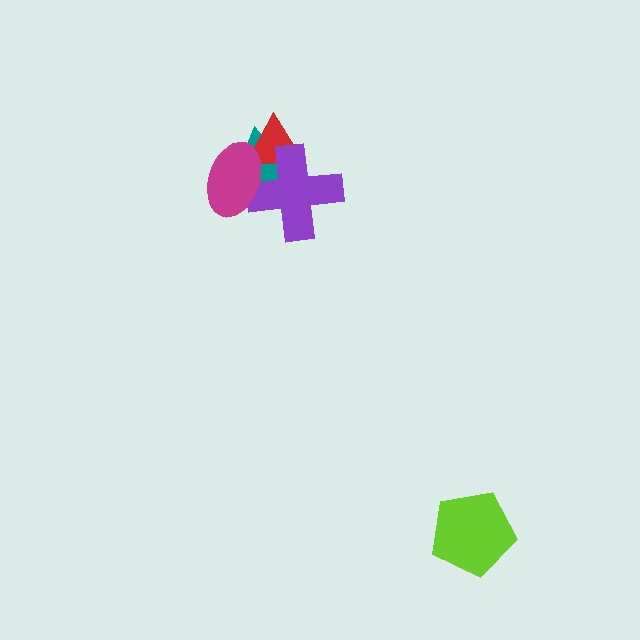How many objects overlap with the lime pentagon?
0 objects overlap with the lime pentagon.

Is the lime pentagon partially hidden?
No, no other shape covers it.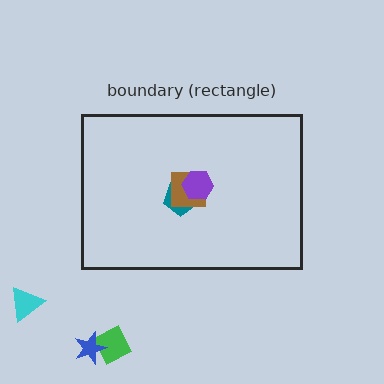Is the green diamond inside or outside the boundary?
Outside.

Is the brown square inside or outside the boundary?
Inside.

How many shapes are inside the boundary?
3 inside, 3 outside.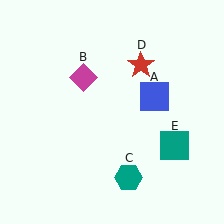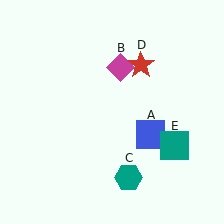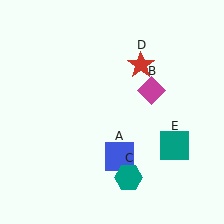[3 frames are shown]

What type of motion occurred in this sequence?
The blue square (object A), magenta diamond (object B) rotated clockwise around the center of the scene.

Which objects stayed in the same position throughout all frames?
Teal hexagon (object C) and red star (object D) and teal square (object E) remained stationary.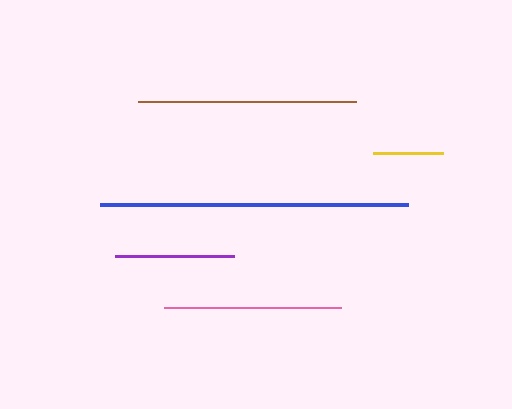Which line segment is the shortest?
The yellow line is the shortest at approximately 70 pixels.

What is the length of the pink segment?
The pink segment is approximately 177 pixels long.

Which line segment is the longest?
The blue line is the longest at approximately 308 pixels.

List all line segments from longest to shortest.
From longest to shortest: blue, brown, pink, purple, yellow.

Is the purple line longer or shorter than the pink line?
The pink line is longer than the purple line.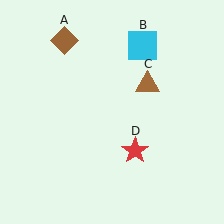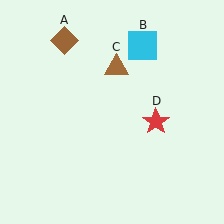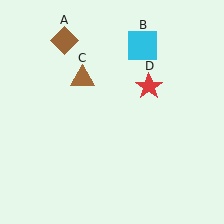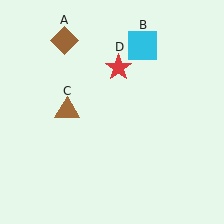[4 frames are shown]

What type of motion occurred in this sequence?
The brown triangle (object C), red star (object D) rotated counterclockwise around the center of the scene.